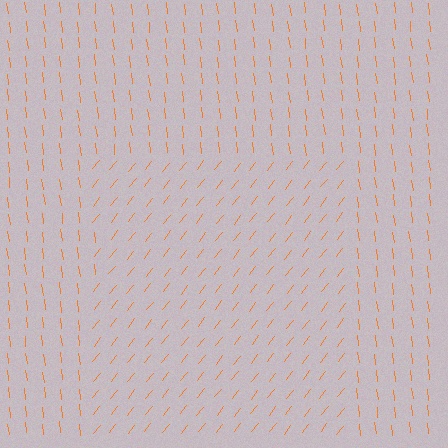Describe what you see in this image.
The image is filled with small orange line segments. A rectangle region in the image has lines oriented differently from the surrounding lines, creating a visible texture boundary.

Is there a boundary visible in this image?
Yes, there is a texture boundary formed by a change in line orientation.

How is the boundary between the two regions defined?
The boundary is defined purely by a change in line orientation (approximately 45 degrees difference). All lines are the same color and thickness.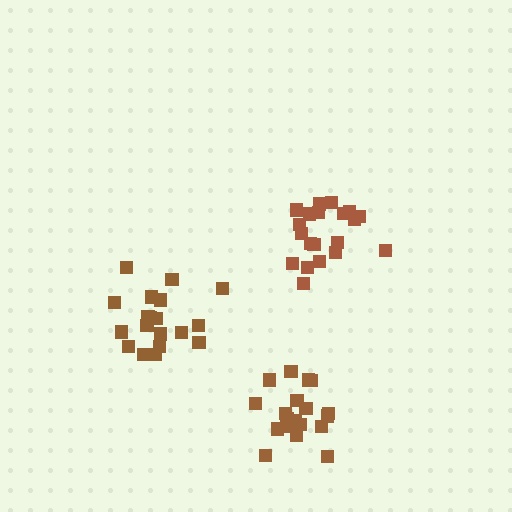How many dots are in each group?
Group 1: 20 dots, Group 2: 19 dots, Group 3: 20 dots (59 total).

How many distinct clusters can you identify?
There are 3 distinct clusters.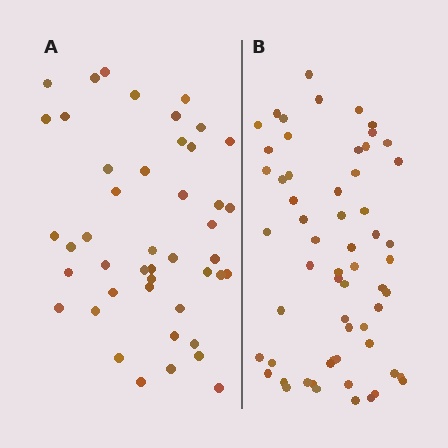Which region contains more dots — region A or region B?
Region B (the right region) has more dots.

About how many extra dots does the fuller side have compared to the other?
Region B has approximately 15 more dots than region A.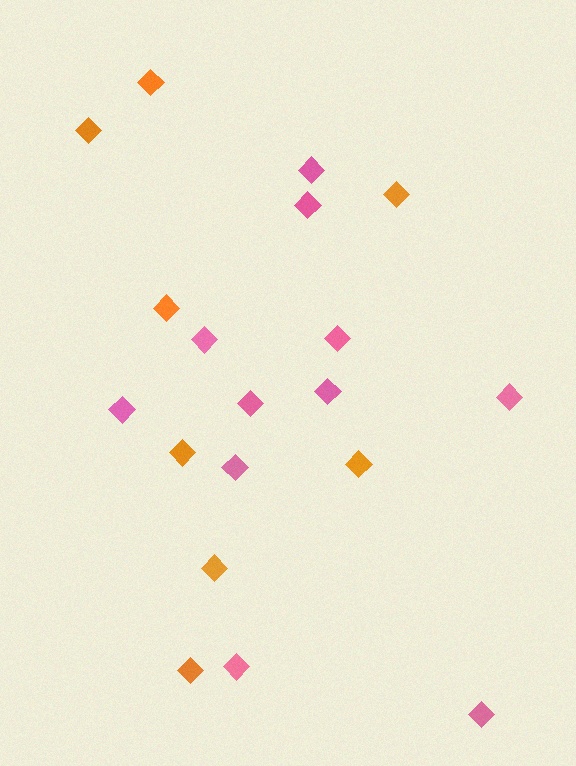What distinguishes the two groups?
There are 2 groups: one group of orange diamonds (8) and one group of pink diamonds (11).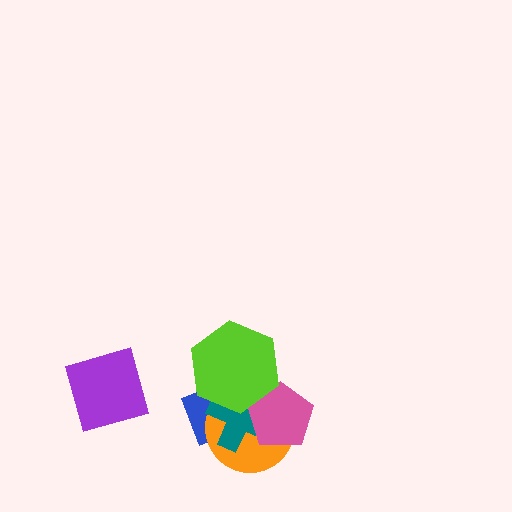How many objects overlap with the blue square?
3 objects overlap with the blue square.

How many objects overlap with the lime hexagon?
4 objects overlap with the lime hexagon.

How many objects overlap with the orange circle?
4 objects overlap with the orange circle.